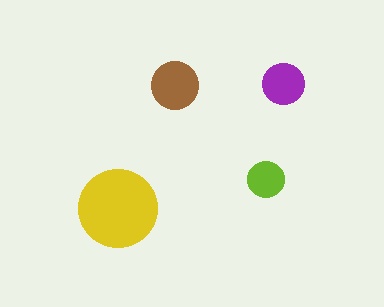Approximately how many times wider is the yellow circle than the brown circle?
About 1.5 times wider.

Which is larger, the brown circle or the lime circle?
The brown one.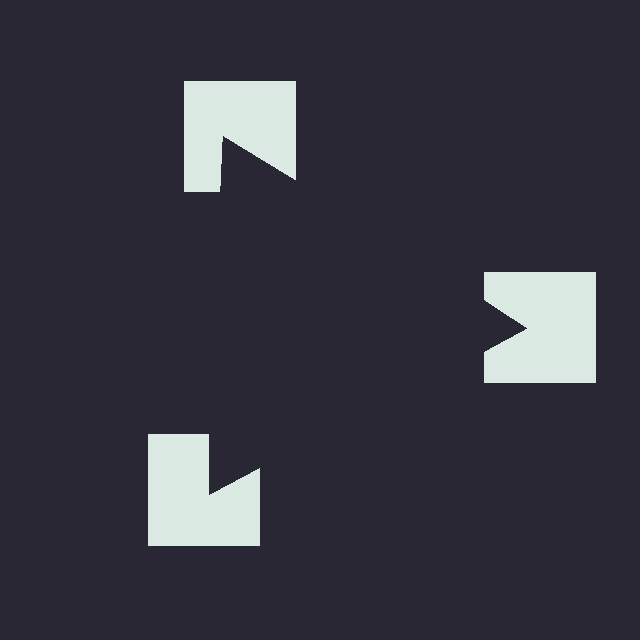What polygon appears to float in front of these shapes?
An illusory triangle — its edges are inferred from the aligned wedge cuts in the notched squares, not physically drawn.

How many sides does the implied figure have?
3 sides.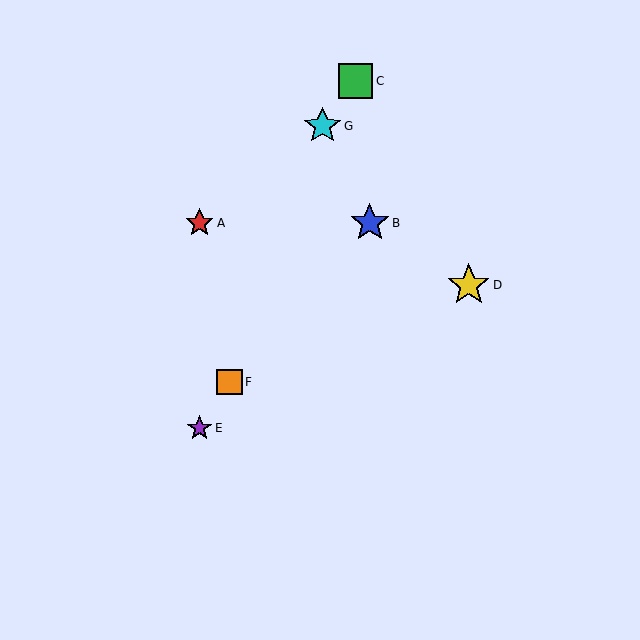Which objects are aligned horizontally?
Objects A, B are aligned horizontally.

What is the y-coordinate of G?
Object G is at y≈126.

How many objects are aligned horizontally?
2 objects (A, B) are aligned horizontally.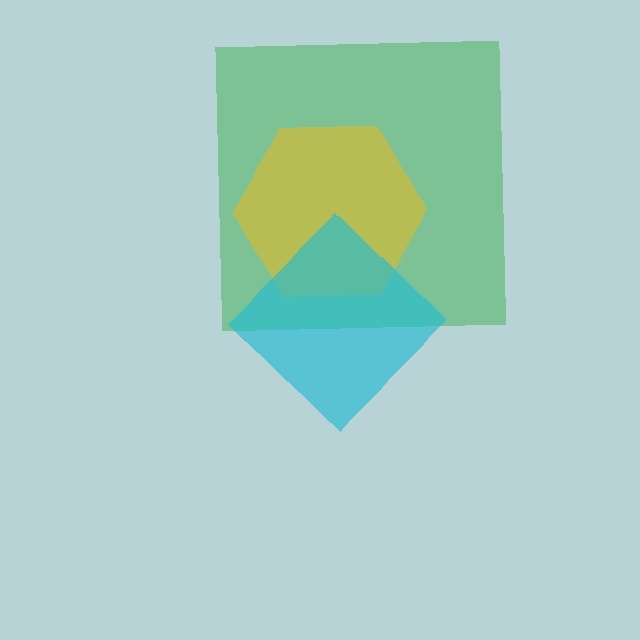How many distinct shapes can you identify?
There are 3 distinct shapes: a green square, a yellow hexagon, a cyan diamond.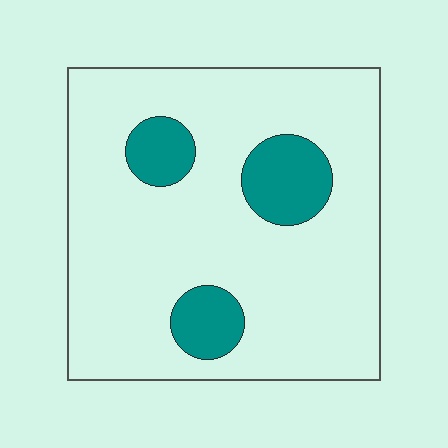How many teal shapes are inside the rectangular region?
3.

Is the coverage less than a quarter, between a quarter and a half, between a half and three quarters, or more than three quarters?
Less than a quarter.